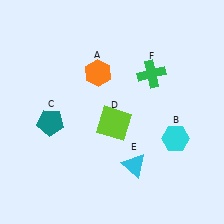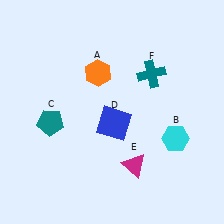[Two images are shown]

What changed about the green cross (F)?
In Image 1, F is green. In Image 2, it changed to teal.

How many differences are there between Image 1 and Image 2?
There are 3 differences between the two images.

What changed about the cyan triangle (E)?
In Image 1, E is cyan. In Image 2, it changed to magenta.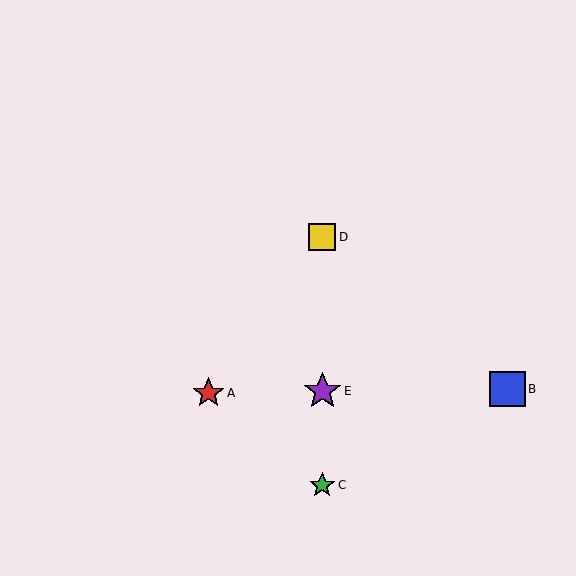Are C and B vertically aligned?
No, C is at x≈322 and B is at x≈507.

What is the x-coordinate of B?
Object B is at x≈507.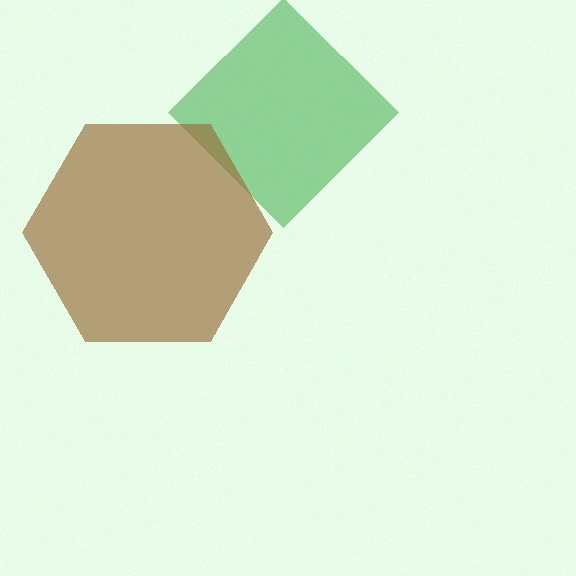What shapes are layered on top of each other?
The layered shapes are: a green diamond, a brown hexagon.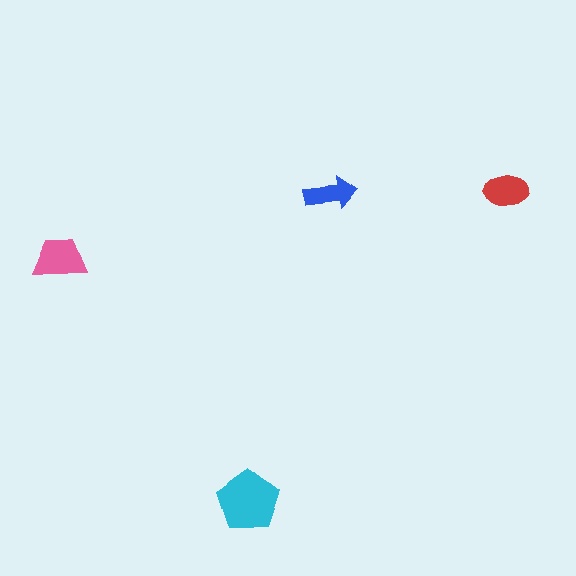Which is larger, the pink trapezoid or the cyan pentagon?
The cyan pentagon.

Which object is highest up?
The blue arrow is topmost.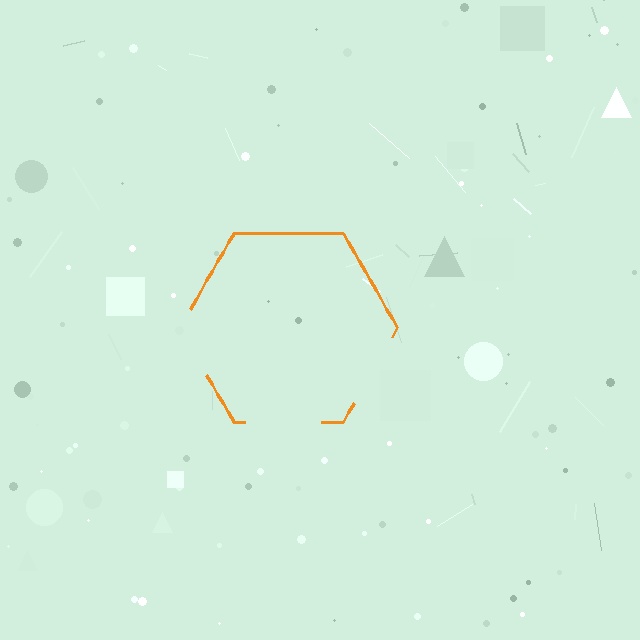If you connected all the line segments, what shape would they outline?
They would outline a hexagon.